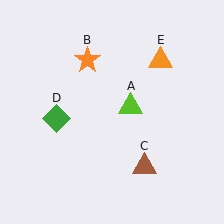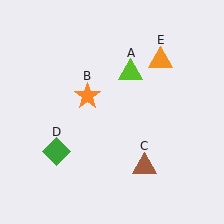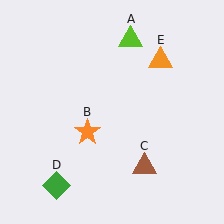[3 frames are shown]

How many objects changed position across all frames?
3 objects changed position: lime triangle (object A), orange star (object B), green diamond (object D).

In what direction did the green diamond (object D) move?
The green diamond (object D) moved down.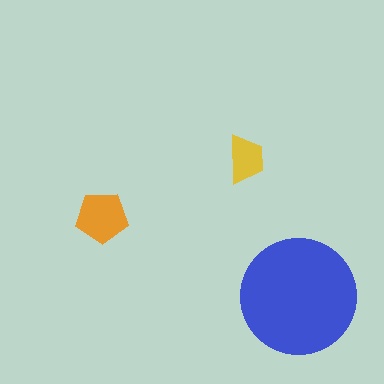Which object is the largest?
The blue circle.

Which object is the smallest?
The yellow trapezoid.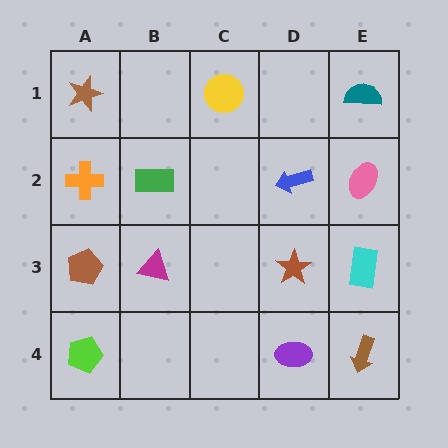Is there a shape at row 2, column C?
No, that cell is empty.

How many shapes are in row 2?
4 shapes.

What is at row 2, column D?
A blue arrow.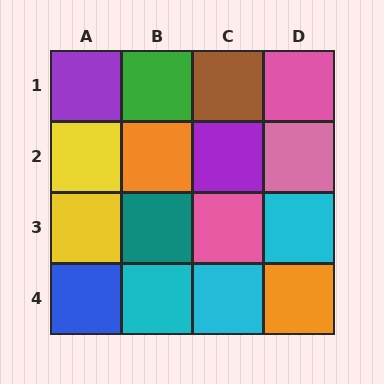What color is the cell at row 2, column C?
Purple.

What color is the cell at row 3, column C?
Pink.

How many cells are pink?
3 cells are pink.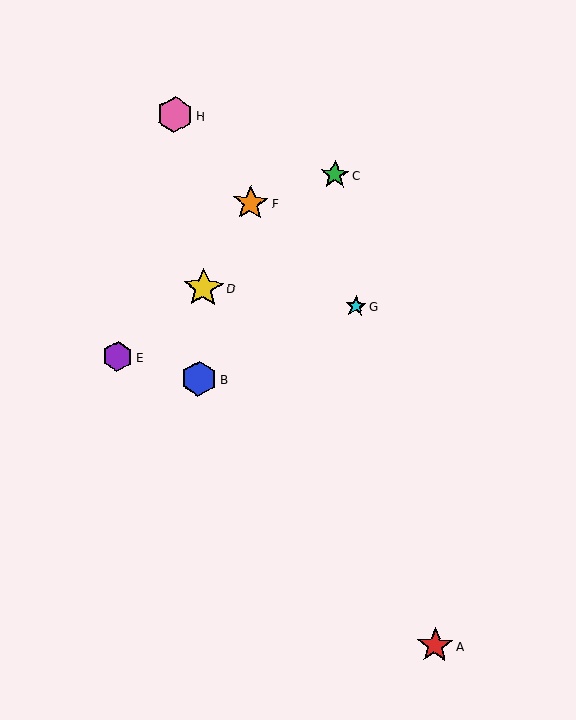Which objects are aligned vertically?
Objects B, D are aligned vertically.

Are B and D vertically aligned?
Yes, both are at x≈199.